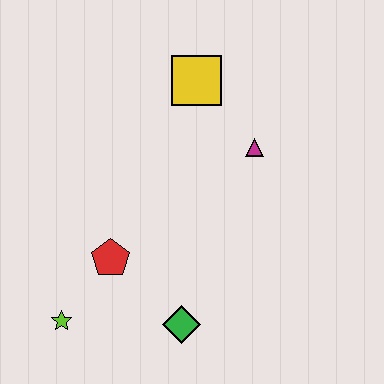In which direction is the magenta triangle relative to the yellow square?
The magenta triangle is below the yellow square.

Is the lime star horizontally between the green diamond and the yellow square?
No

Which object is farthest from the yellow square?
The lime star is farthest from the yellow square.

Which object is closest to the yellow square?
The magenta triangle is closest to the yellow square.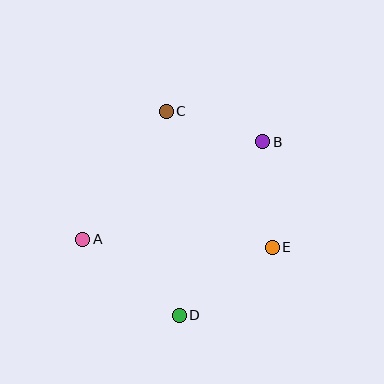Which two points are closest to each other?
Points B and C are closest to each other.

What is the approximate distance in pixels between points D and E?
The distance between D and E is approximately 116 pixels.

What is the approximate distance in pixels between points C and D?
The distance between C and D is approximately 204 pixels.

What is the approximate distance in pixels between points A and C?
The distance between A and C is approximately 152 pixels.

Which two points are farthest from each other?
Points A and B are farthest from each other.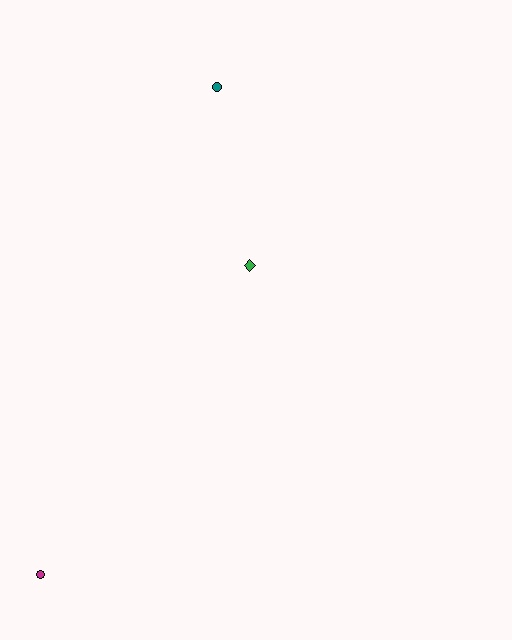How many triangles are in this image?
There are no triangles.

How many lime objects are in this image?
There are no lime objects.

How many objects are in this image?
There are 3 objects.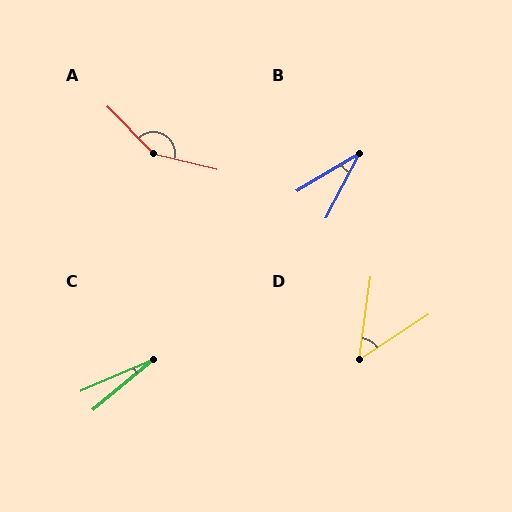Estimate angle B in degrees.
Approximately 32 degrees.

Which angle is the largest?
A, at approximately 148 degrees.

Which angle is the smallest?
C, at approximately 16 degrees.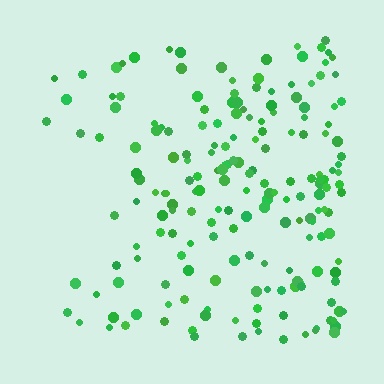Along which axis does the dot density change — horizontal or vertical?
Horizontal.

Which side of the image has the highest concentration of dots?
The right.